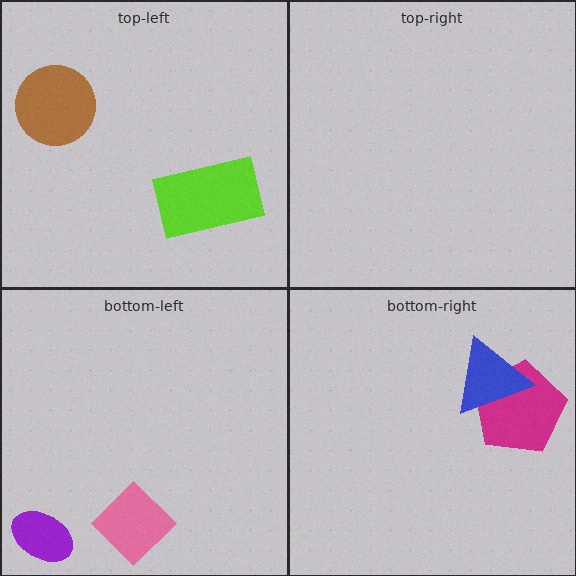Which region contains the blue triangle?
The bottom-right region.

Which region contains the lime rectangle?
The top-left region.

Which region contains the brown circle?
The top-left region.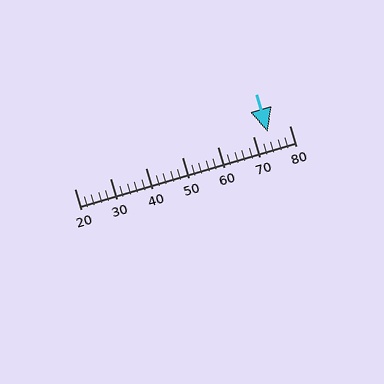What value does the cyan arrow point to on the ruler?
The cyan arrow points to approximately 74.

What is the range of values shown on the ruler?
The ruler shows values from 20 to 80.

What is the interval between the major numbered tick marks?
The major tick marks are spaced 10 units apart.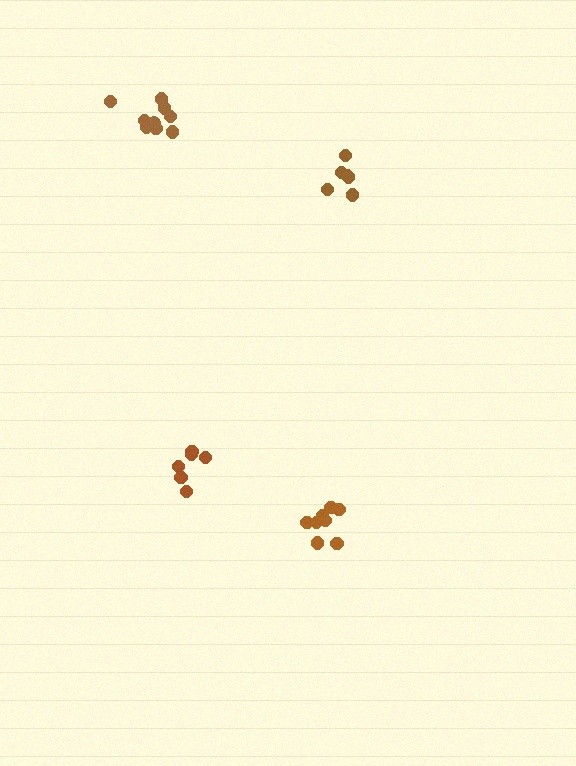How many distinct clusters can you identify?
There are 4 distinct clusters.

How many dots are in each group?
Group 1: 6 dots, Group 2: 9 dots, Group 3: 6 dots, Group 4: 8 dots (29 total).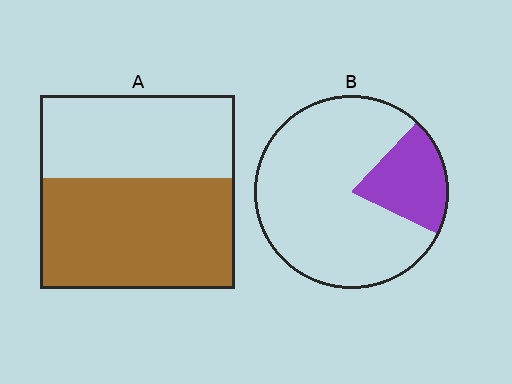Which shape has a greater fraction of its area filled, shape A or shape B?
Shape A.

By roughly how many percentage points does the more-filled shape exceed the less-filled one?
By roughly 35 percentage points (A over B).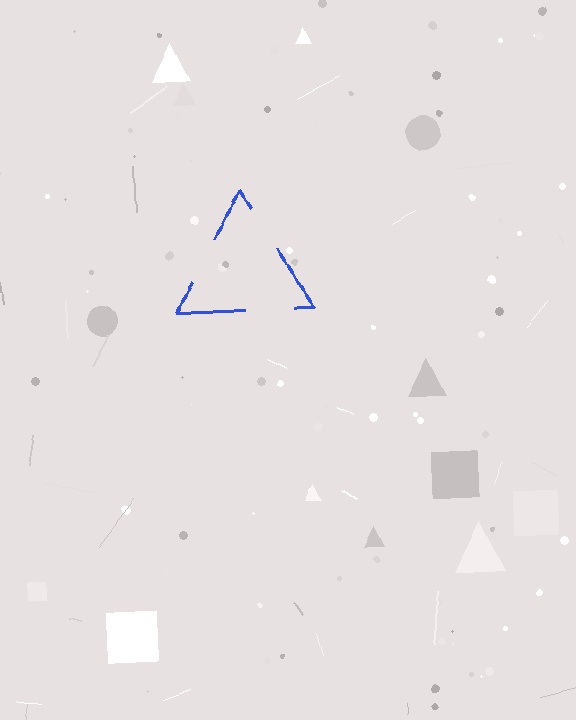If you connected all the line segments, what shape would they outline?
They would outline a triangle.